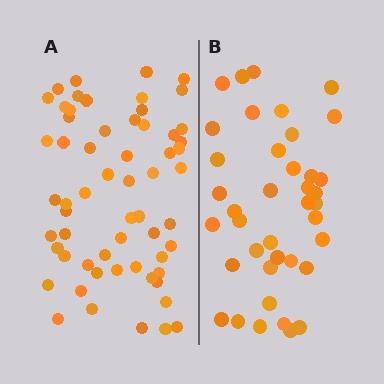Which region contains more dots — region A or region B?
Region A (the left region) has more dots.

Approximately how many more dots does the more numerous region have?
Region A has approximately 20 more dots than region B.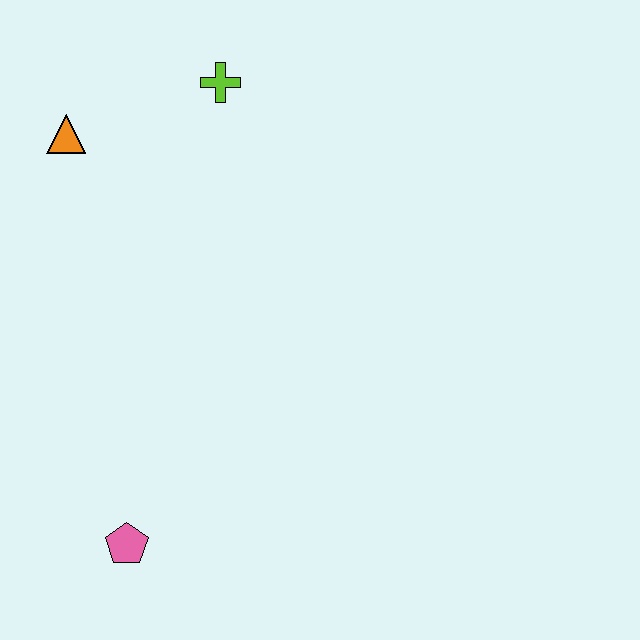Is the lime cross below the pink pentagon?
No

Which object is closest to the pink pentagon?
The orange triangle is closest to the pink pentagon.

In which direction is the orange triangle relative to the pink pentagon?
The orange triangle is above the pink pentagon.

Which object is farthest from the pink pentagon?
The lime cross is farthest from the pink pentagon.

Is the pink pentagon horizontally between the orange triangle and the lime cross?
Yes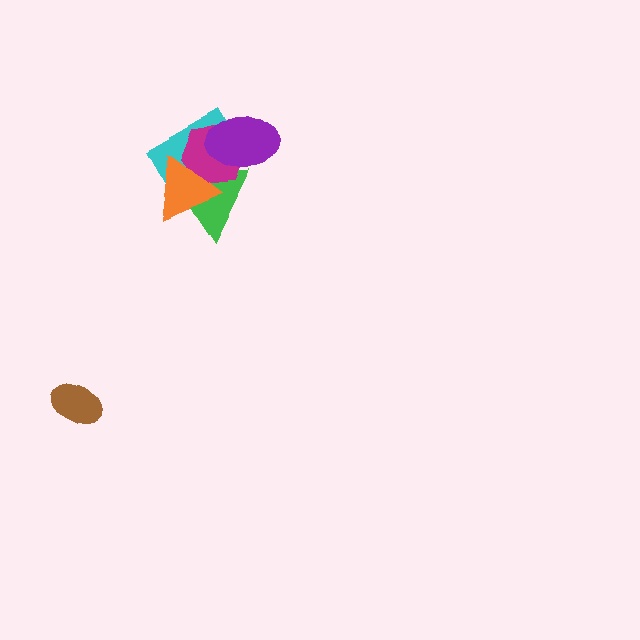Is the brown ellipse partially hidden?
No, no other shape covers it.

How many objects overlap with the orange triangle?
3 objects overlap with the orange triangle.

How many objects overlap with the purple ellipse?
3 objects overlap with the purple ellipse.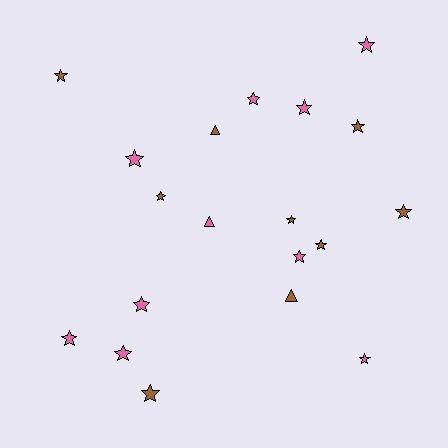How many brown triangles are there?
There are 2 brown triangles.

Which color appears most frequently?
Pink, with 10 objects.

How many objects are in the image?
There are 19 objects.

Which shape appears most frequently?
Star, with 16 objects.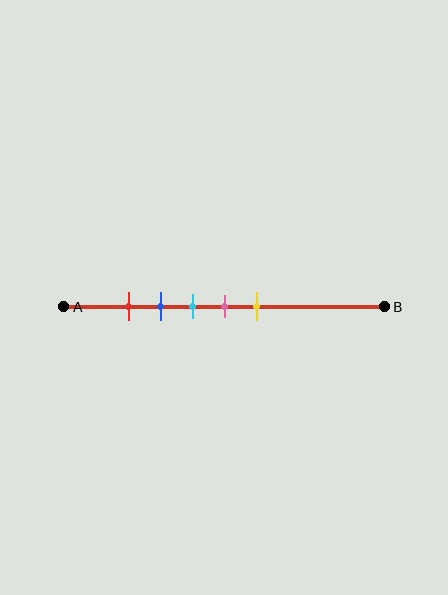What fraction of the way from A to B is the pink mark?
The pink mark is approximately 50% (0.5) of the way from A to B.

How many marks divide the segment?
There are 5 marks dividing the segment.